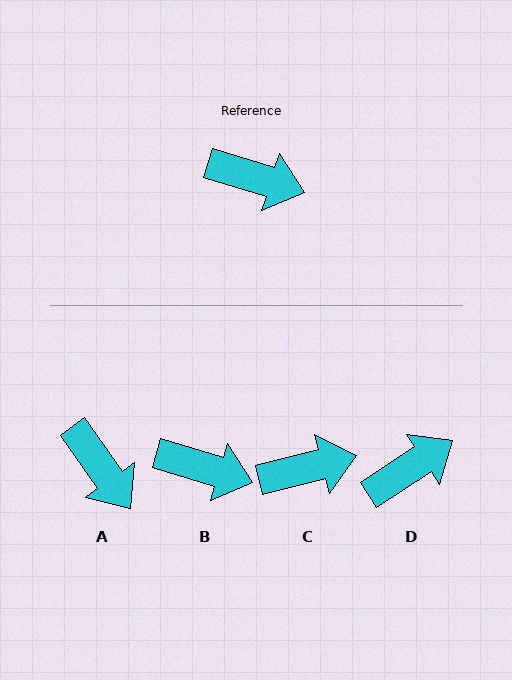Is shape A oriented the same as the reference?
No, it is off by about 38 degrees.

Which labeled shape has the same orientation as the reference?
B.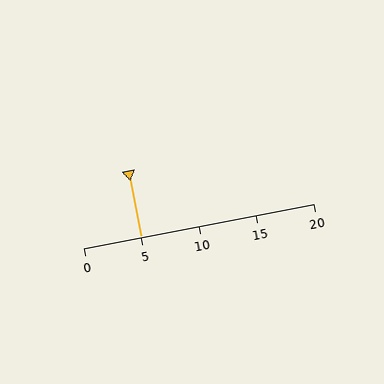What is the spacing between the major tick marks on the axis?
The major ticks are spaced 5 apart.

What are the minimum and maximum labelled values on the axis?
The axis runs from 0 to 20.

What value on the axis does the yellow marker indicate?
The marker indicates approximately 5.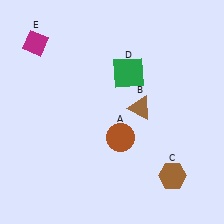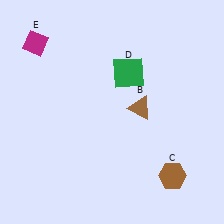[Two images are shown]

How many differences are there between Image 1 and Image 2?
There is 1 difference between the two images.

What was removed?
The brown circle (A) was removed in Image 2.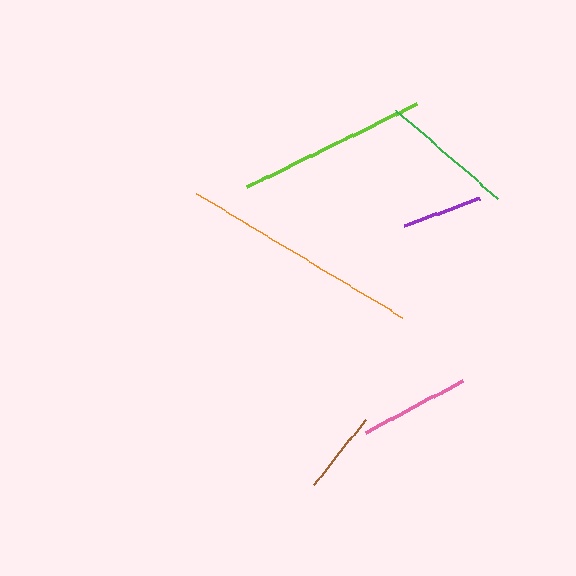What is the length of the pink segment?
The pink segment is approximately 110 pixels long.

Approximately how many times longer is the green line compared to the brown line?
The green line is approximately 1.6 times the length of the brown line.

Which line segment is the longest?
The orange line is the longest at approximately 241 pixels.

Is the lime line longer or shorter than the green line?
The lime line is longer than the green line.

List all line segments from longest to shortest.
From longest to shortest: orange, lime, green, pink, brown, purple.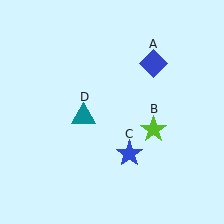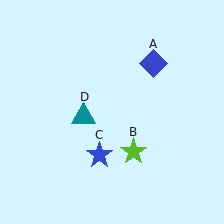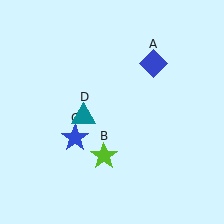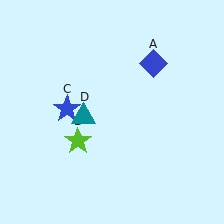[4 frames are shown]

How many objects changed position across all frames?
2 objects changed position: lime star (object B), blue star (object C).